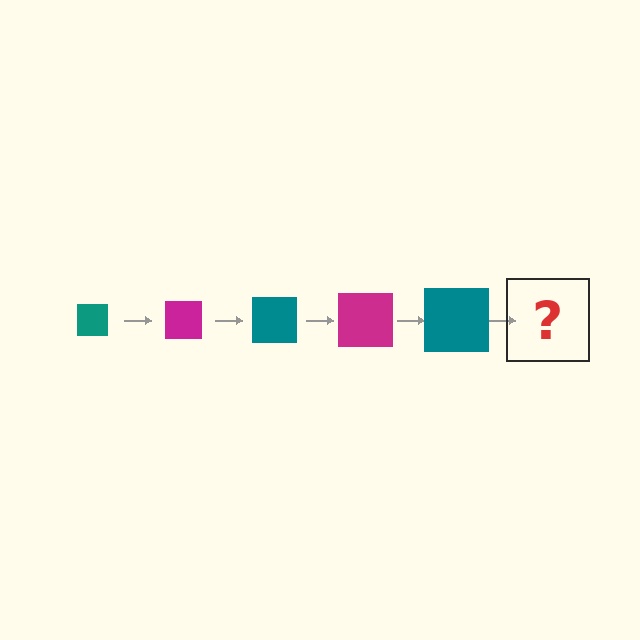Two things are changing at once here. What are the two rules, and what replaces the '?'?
The two rules are that the square grows larger each step and the color cycles through teal and magenta. The '?' should be a magenta square, larger than the previous one.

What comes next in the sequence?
The next element should be a magenta square, larger than the previous one.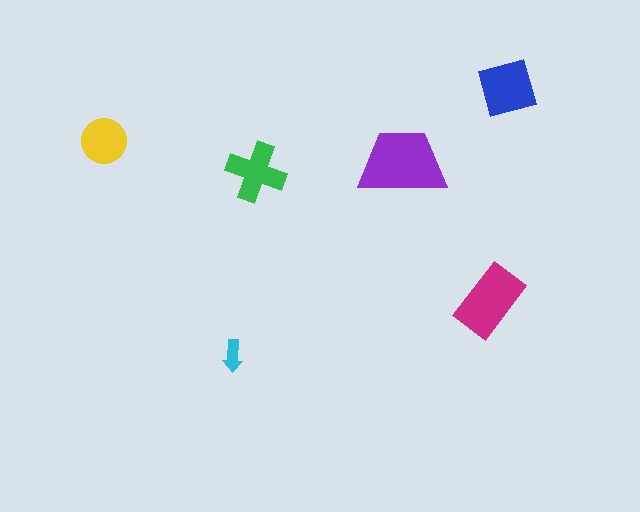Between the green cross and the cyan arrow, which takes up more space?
The green cross.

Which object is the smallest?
The cyan arrow.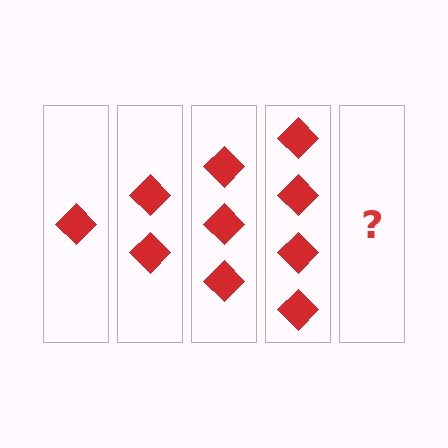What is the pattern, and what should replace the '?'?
The pattern is that each step adds one more diamond. The '?' should be 5 diamonds.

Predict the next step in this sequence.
The next step is 5 diamonds.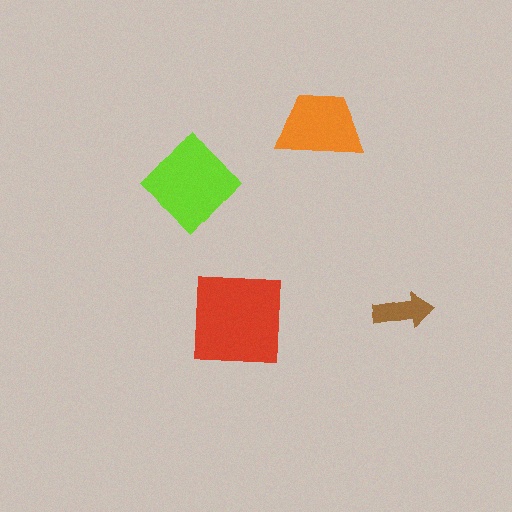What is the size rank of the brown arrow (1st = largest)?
4th.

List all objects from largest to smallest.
The red square, the lime diamond, the orange trapezoid, the brown arrow.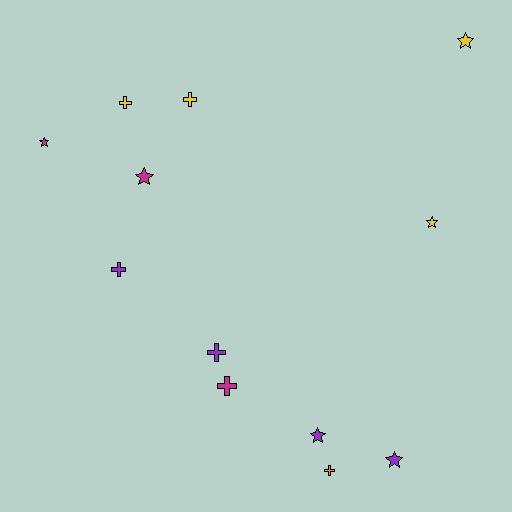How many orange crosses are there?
There is 1 orange cross.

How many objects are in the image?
There are 12 objects.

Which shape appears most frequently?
Star, with 6 objects.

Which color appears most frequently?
Yellow, with 4 objects.